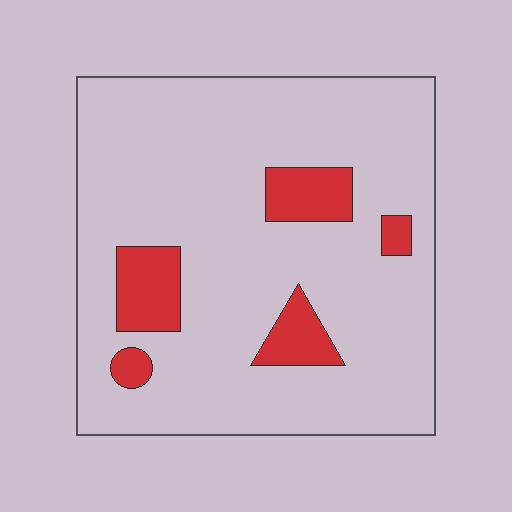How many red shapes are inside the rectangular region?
5.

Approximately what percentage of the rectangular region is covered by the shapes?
Approximately 15%.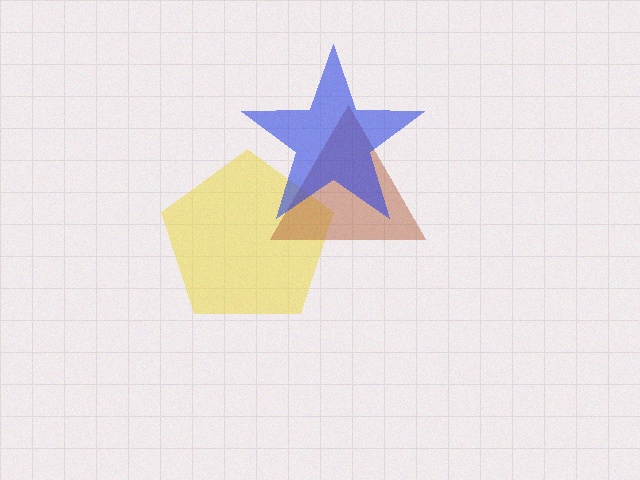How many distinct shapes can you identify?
There are 3 distinct shapes: a yellow pentagon, a brown triangle, a blue star.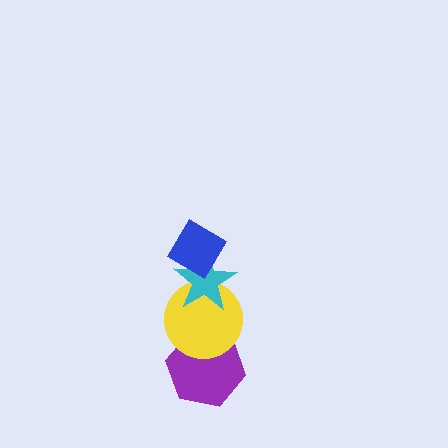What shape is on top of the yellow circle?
The cyan star is on top of the yellow circle.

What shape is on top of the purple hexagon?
The yellow circle is on top of the purple hexagon.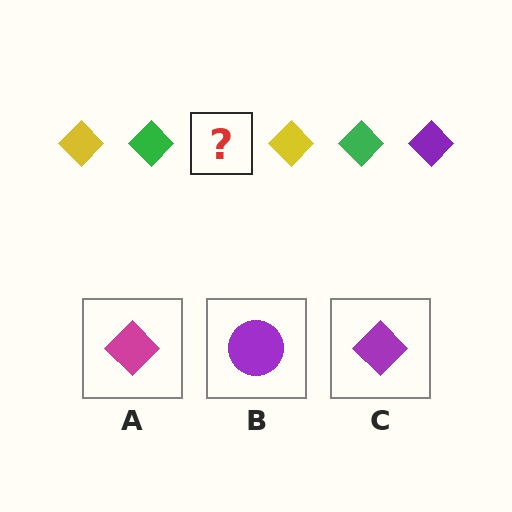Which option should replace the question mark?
Option C.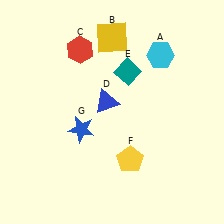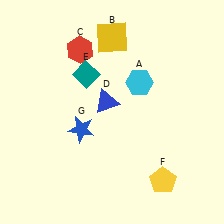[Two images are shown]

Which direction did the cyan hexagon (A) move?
The cyan hexagon (A) moved down.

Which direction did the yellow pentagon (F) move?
The yellow pentagon (F) moved right.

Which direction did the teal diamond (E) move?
The teal diamond (E) moved left.